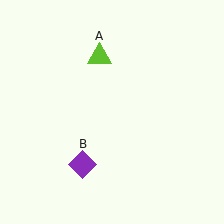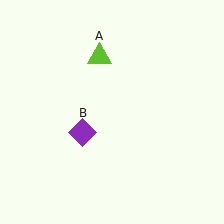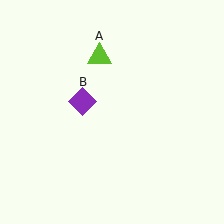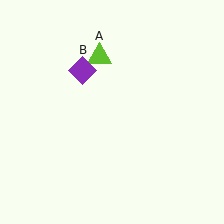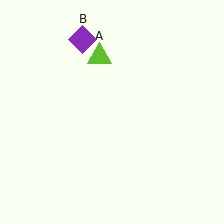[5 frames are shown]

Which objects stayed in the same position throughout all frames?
Lime triangle (object A) remained stationary.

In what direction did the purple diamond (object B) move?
The purple diamond (object B) moved up.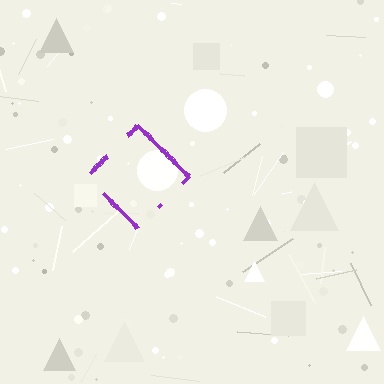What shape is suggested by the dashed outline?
The dashed outline suggests a diamond.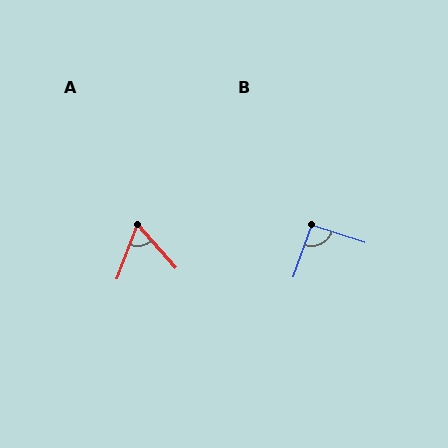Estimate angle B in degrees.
Approximately 91 degrees.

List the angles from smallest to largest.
A (62°), B (91°).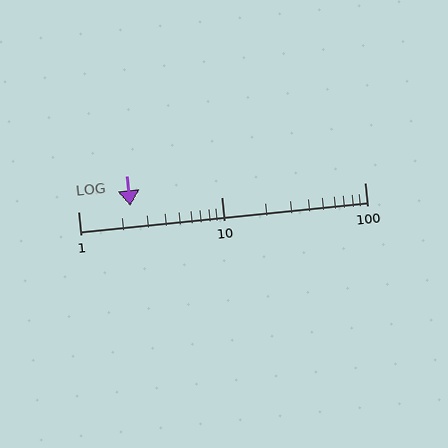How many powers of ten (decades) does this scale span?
The scale spans 2 decades, from 1 to 100.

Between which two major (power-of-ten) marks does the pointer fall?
The pointer is between 1 and 10.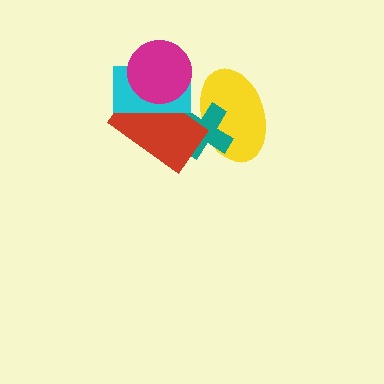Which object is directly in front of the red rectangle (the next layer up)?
The cyan rectangle is directly in front of the red rectangle.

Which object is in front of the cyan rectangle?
The magenta circle is in front of the cyan rectangle.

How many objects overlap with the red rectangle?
4 objects overlap with the red rectangle.